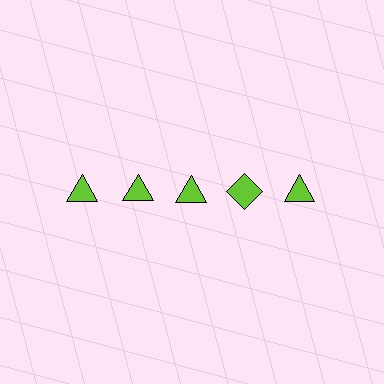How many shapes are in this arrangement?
There are 5 shapes arranged in a grid pattern.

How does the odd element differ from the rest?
It has a different shape: diamond instead of triangle.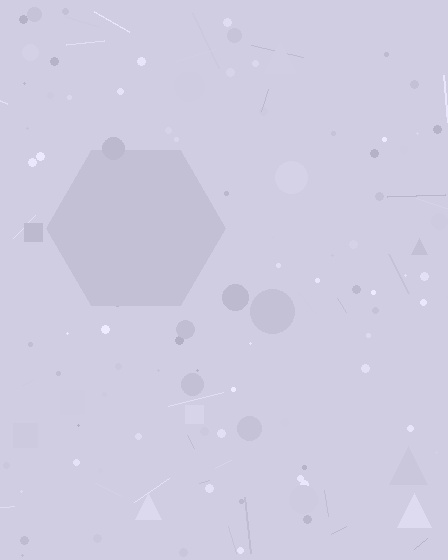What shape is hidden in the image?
A hexagon is hidden in the image.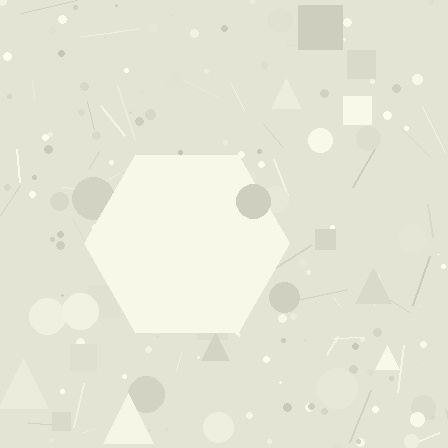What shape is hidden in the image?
A hexagon is hidden in the image.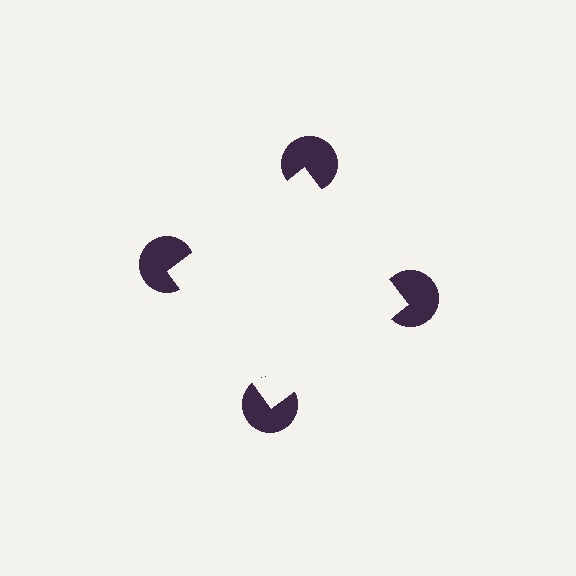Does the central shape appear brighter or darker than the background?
It typically appears slightly brighter than the background, even though no actual brightness change is drawn.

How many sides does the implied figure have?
4 sides.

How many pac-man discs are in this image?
There are 4 — one at each vertex of the illusory square.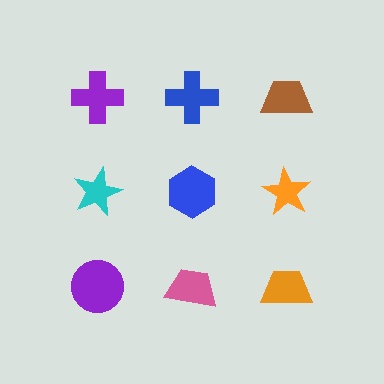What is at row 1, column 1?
A purple cross.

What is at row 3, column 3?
An orange trapezoid.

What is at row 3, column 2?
A pink trapezoid.